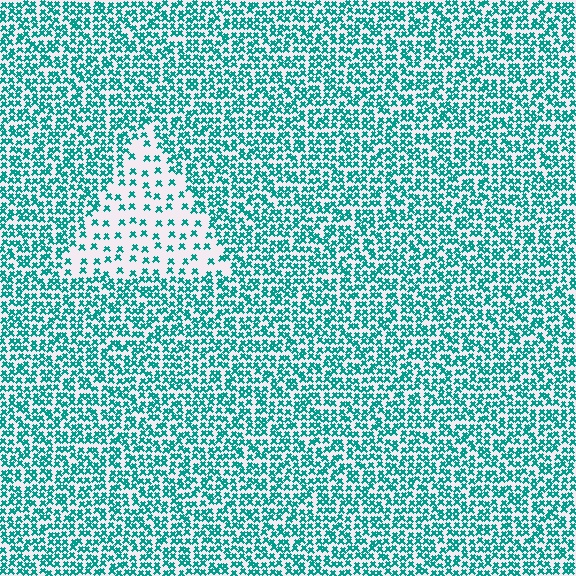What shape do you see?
I see a triangle.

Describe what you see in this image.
The image contains small teal elements arranged at two different densities. A triangle-shaped region is visible where the elements are less densely packed than the surrounding area.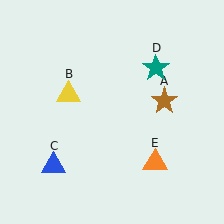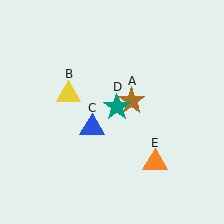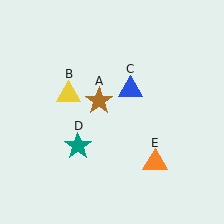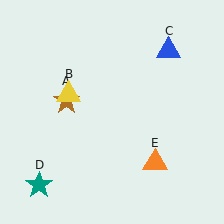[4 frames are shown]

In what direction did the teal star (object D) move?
The teal star (object D) moved down and to the left.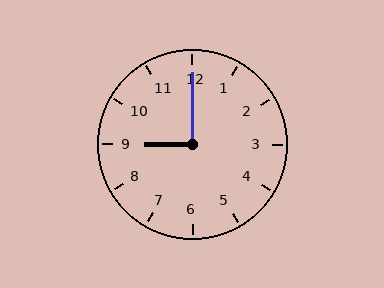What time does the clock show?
9:00.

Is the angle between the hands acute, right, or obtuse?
It is right.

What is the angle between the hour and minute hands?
Approximately 90 degrees.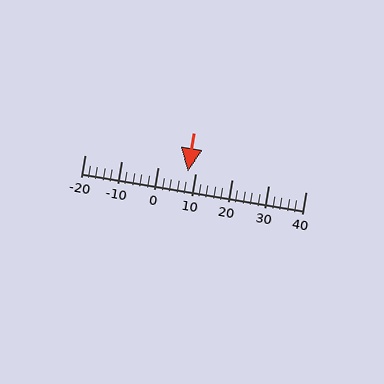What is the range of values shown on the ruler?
The ruler shows values from -20 to 40.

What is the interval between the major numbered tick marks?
The major tick marks are spaced 10 units apart.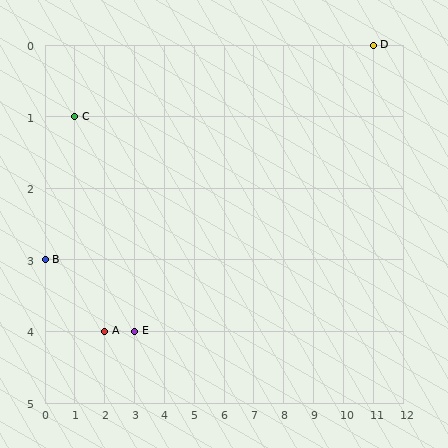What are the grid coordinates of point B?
Point B is at grid coordinates (0, 3).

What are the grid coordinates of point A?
Point A is at grid coordinates (2, 4).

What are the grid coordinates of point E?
Point E is at grid coordinates (3, 4).